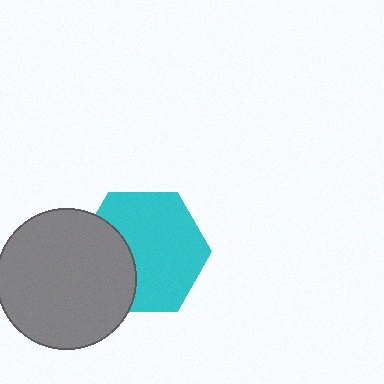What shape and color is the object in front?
The object in front is a gray circle.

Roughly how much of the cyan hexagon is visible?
Most of it is visible (roughly 69%).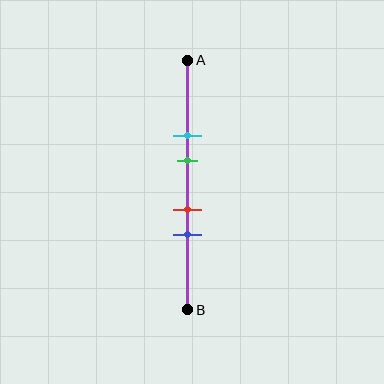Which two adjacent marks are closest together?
The red and blue marks are the closest adjacent pair.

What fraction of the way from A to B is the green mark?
The green mark is approximately 40% (0.4) of the way from A to B.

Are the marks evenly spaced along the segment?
No, the marks are not evenly spaced.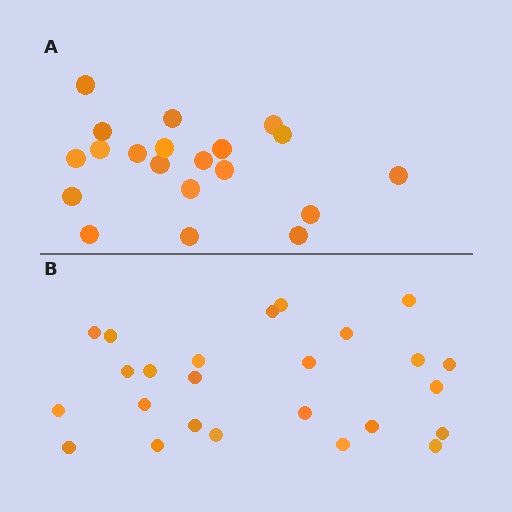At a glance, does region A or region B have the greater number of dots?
Region B (the bottom region) has more dots.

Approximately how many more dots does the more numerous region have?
Region B has about 5 more dots than region A.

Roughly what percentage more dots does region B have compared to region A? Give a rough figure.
About 25% more.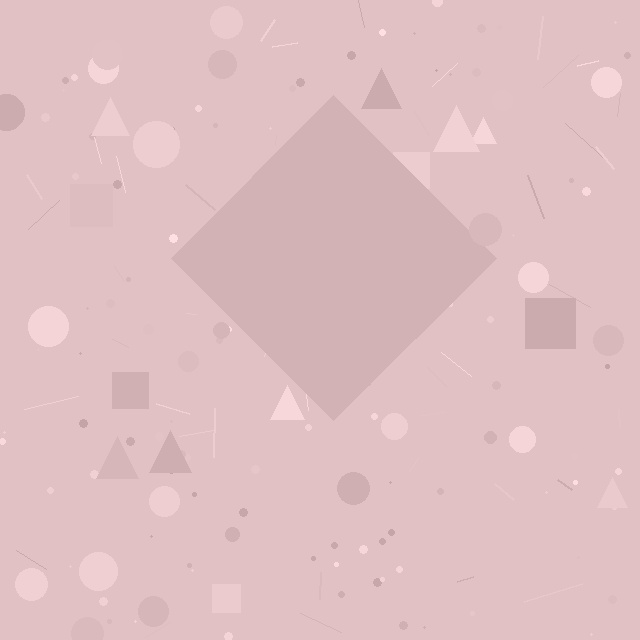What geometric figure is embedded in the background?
A diamond is embedded in the background.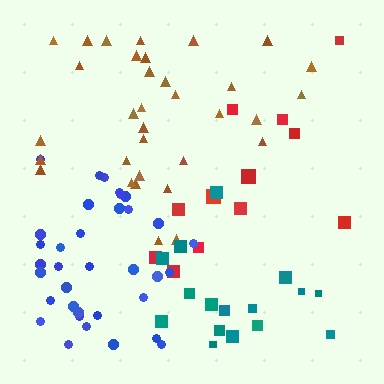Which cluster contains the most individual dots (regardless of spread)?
Blue (35).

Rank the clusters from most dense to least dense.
blue, brown, teal, red.